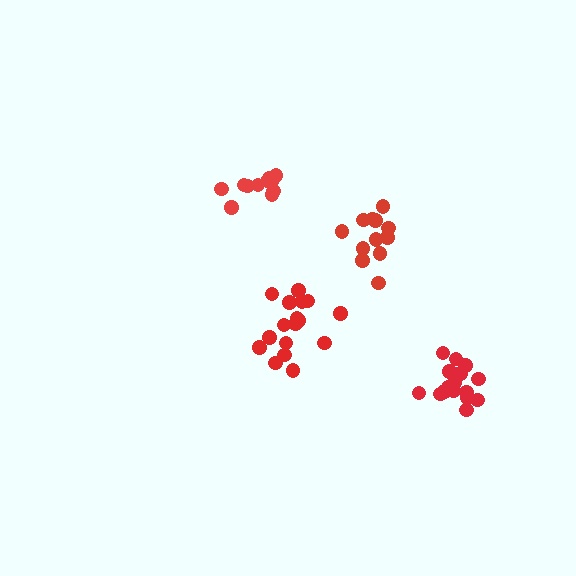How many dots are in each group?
Group 1: 17 dots, Group 2: 12 dots, Group 3: 11 dots, Group 4: 17 dots (57 total).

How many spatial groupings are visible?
There are 4 spatial groupings.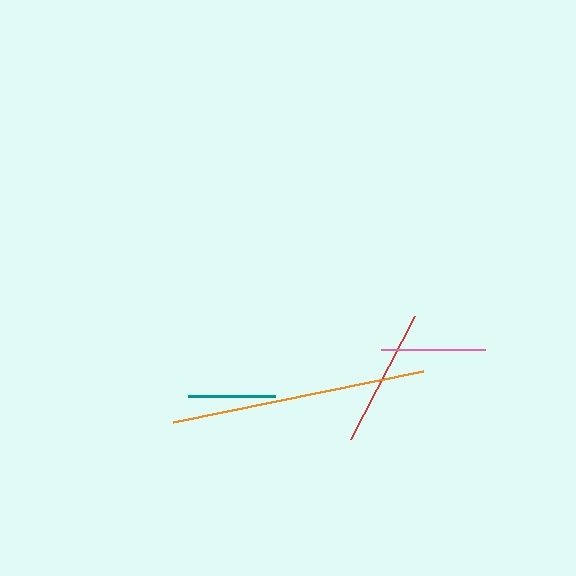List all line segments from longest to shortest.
From longest to shortest: orange, red, pink, teal.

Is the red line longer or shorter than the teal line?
The red line is longer than the teal line.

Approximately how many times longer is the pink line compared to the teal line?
The pink line is approximately 1.2 times the length of the teal line.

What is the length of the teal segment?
The teal segment is approximately 87 pixels long.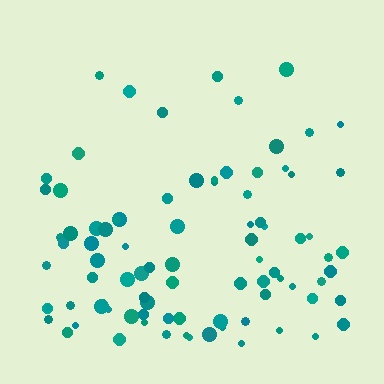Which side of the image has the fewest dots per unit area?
The top.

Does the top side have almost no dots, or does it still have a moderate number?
Still a moderate number, just noticeably fewer than the bottom.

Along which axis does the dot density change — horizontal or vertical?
Vertical.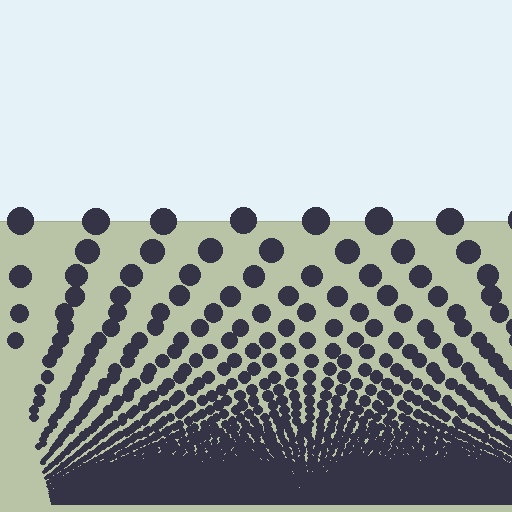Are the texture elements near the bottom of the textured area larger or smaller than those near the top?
Smaller. The gradient is inverted — elements near the bottom are smaller and denser.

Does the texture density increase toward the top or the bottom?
Density increases toward the bottom.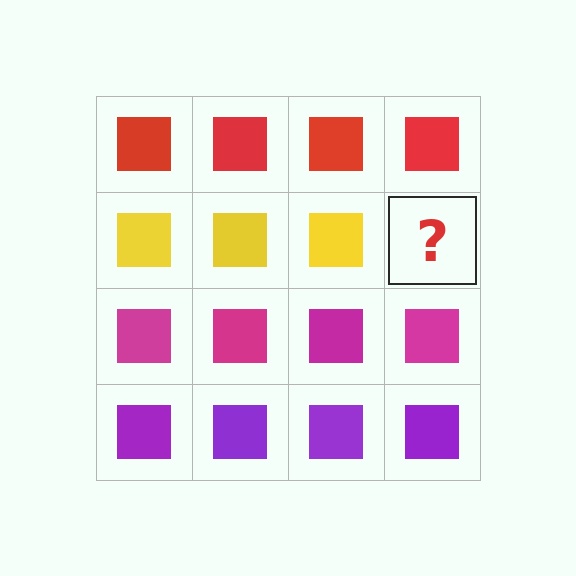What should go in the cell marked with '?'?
The missing cell should contain a yellow square.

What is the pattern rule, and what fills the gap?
The rule is that each row has a consistent color. The gap should be filled with a yellow square.